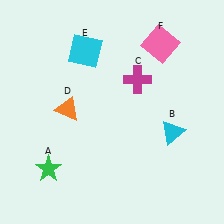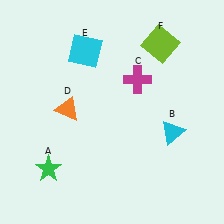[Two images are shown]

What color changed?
The square (F) changed from pink in Image 1 to lime in Image 2.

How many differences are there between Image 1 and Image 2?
There is 1 difference between the two images.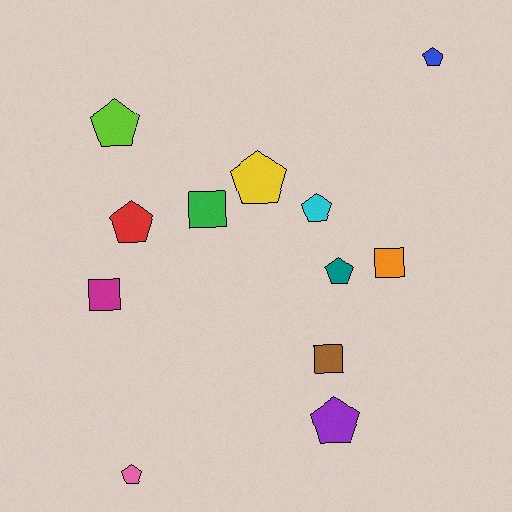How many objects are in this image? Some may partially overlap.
There are 12 objects.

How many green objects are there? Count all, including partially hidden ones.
There is 1 green object.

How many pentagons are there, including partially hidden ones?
There are 8 pentagons.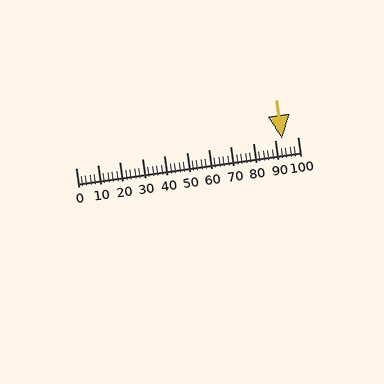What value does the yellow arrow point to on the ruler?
The yellow arrow points to approximately 93.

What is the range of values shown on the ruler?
The ruler shows values from 0 to 100.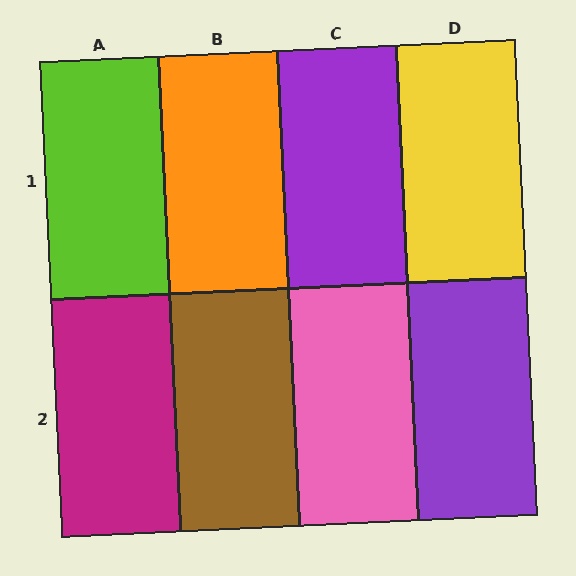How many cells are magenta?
1 cell is magenta.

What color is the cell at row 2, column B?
Brown.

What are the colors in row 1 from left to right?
Lime, orange, purple, yellow.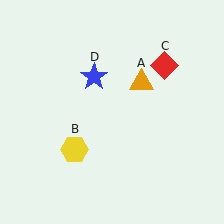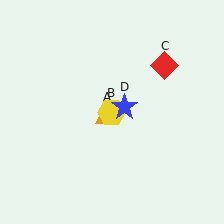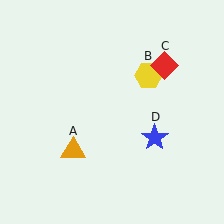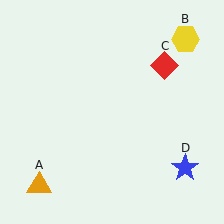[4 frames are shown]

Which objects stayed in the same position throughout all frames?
Red diamond (object C) remained stationary.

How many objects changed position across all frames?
3 objects changed position: orange triangle (object A), yellow hexagon (object B), blue star (object D).